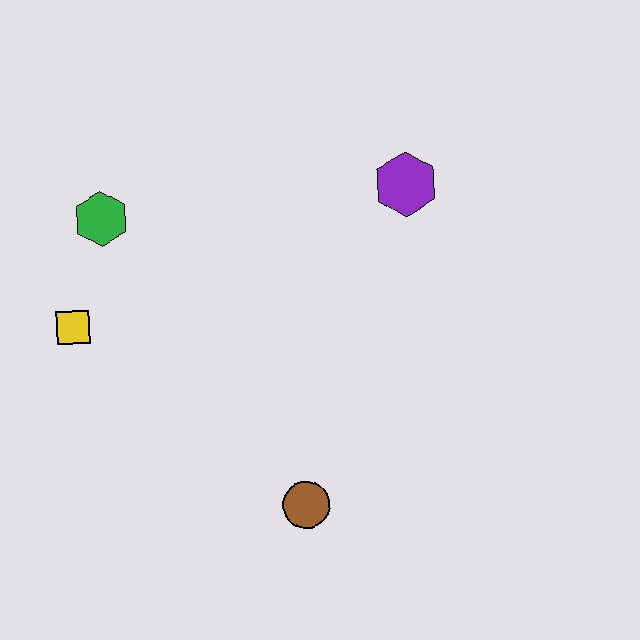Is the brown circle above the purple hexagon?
No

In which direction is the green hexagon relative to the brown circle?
The green hexagon is above the brown circle.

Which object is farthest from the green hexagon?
The brown circle is farthest from the green hexagon.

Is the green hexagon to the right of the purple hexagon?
No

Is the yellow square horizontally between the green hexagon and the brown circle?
No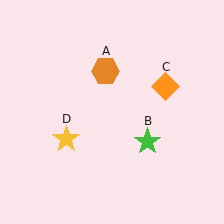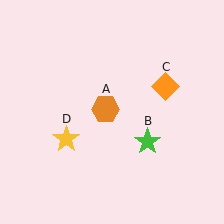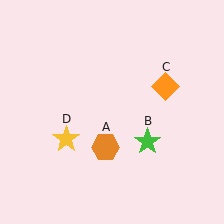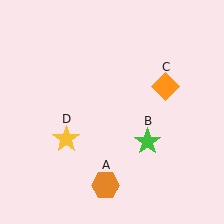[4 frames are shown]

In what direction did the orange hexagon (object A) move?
The orange hexagon (object A) moved down.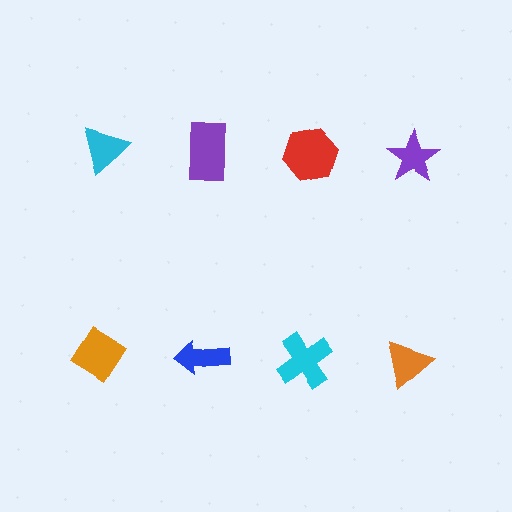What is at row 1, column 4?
A purple star.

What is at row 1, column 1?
A cyan triangle.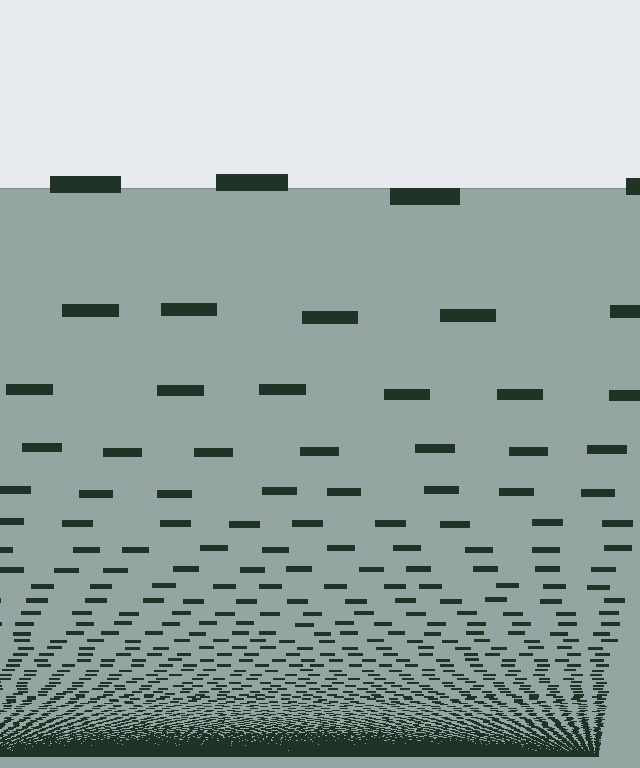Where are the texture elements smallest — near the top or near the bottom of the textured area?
Near the bottom.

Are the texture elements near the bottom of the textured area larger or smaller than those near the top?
Smaller. The gradient is inverted — elements near the bottom are smaller and denser.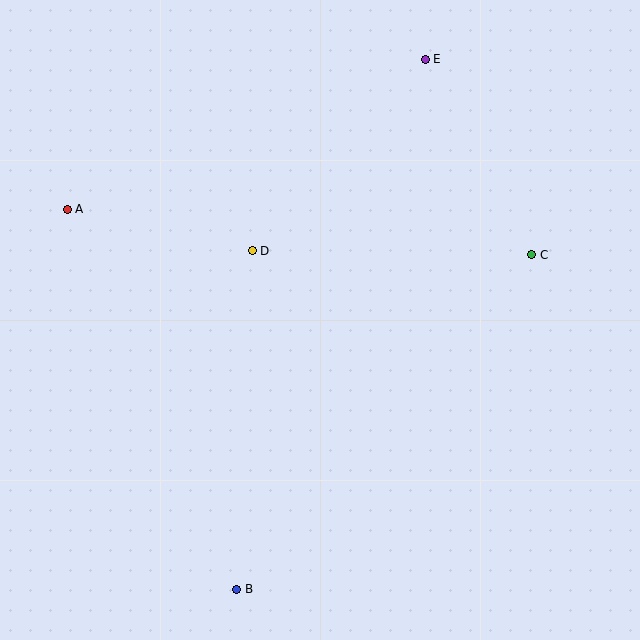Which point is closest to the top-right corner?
Point E is closest to the top-right corner.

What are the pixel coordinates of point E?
Point E is at (425, 59).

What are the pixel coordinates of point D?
Point D is at (252, 251).